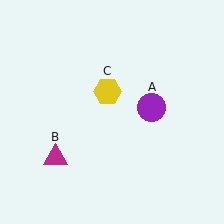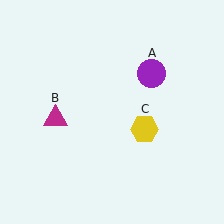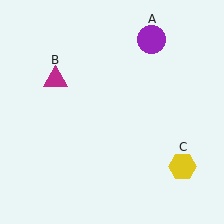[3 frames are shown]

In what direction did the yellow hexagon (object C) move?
The yellow hexagon (object C) moved down and to the right.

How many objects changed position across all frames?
3 objects changed position: purple circle (object A), magenta triangle (object B), yellow hexagon (object C).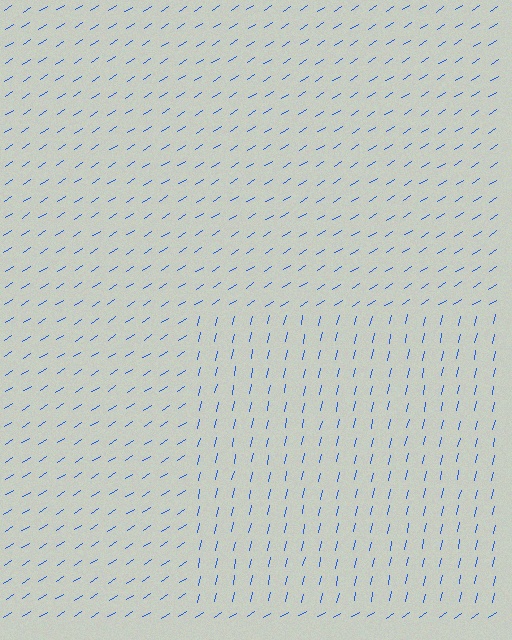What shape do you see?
I see a rectangle.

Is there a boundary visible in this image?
Yes, there is a texture boundary formed by a change in line orientation.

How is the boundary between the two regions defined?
The boundary is defined purely by a change in line orientation (approximately 45 degrees difference). All lines are the same color and thickness.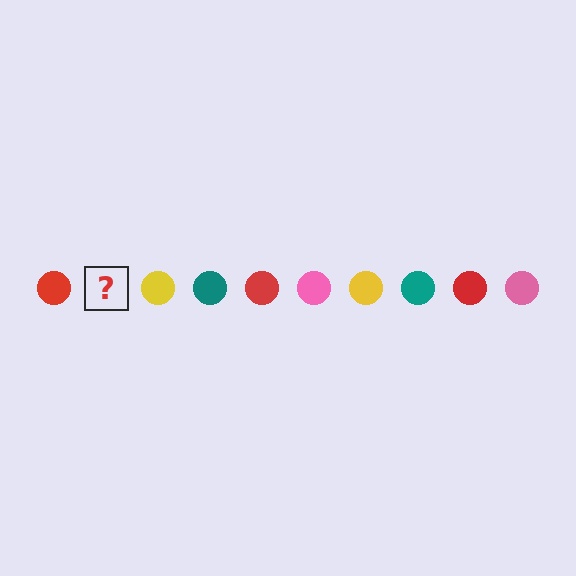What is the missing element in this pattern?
The missing element is a pink circle.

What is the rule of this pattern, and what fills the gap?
The rule is that the pattern cycles through red, pink, yellow, teal circles. The gap should be filled with a pink circle.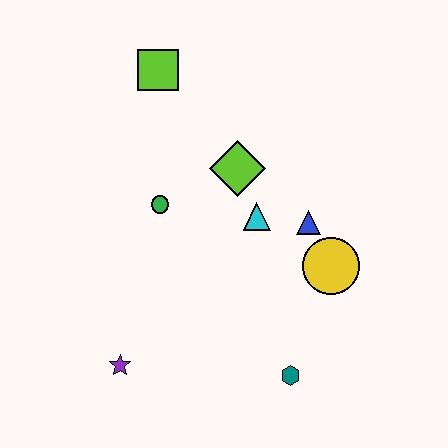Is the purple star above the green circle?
No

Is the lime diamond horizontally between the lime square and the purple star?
No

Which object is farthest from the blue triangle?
The purple star is farthest from the blue triangle.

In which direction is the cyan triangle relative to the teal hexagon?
The cyan triangle is above the teal hexagon.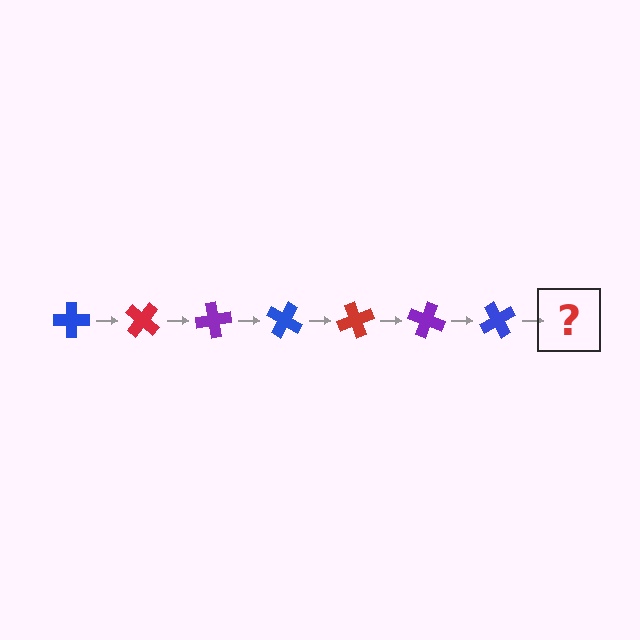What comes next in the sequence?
The next element should be a red cross, rotated 280 degrees from the start.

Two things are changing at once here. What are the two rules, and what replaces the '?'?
The two rules are that it rotates 40 degrees each step and the color cycles through blue, red, and purple. The '?' should be a red cross, rotated 280 degrees from the start.